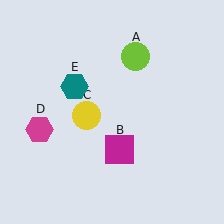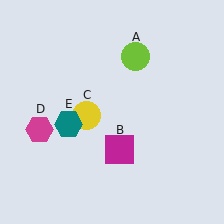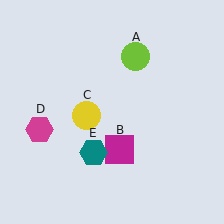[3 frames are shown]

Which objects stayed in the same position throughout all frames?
Lime circle (object A) and magenta square (object B) and yellow circle (object C) and magenta hexagon (object D) remained stationary.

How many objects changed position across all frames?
1 object changed position: teal hexagon (object E).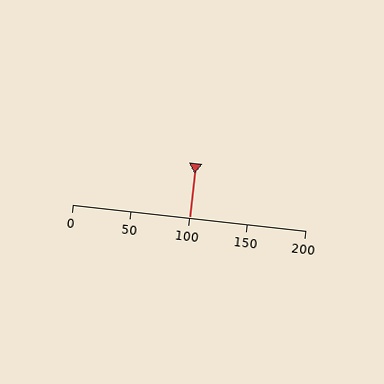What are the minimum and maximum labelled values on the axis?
The axis runs from 0 to 200.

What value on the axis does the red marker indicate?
The marker indicates approximately 100.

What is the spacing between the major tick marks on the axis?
The major ticks are spaced 50 apart.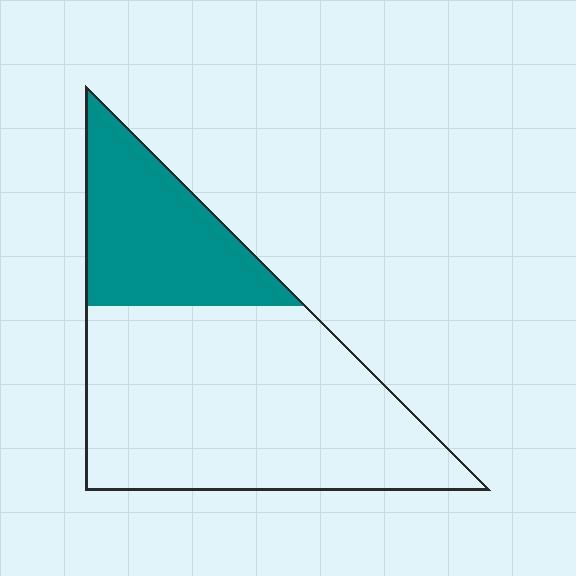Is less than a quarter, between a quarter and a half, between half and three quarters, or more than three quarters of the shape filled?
Between a quarter and a half.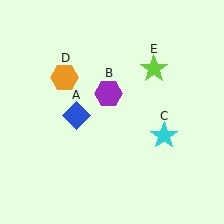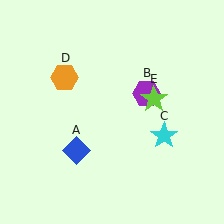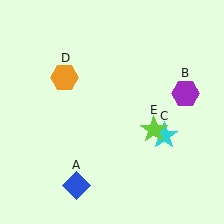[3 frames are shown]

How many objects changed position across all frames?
3 objects changed position: blue diamond (object A), purple hexagon (object B), lime star (object E).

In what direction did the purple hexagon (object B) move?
The purple hexagon (object B) moved right.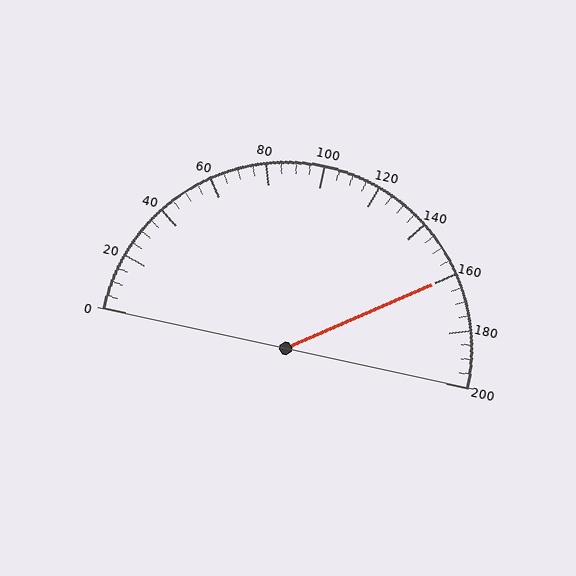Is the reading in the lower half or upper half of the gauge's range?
The reading is in the upper half of the range (0 to 200).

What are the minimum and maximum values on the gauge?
The gauge ranges from 0 to 200.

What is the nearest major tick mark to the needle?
The nearest major tick mark is 160.